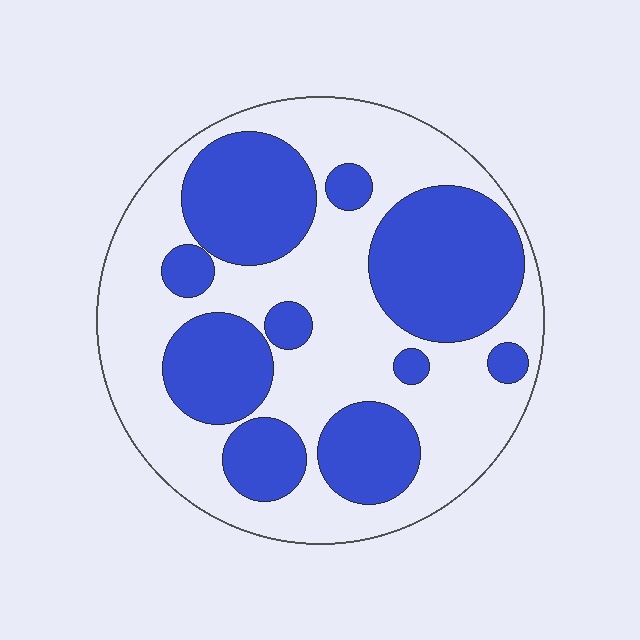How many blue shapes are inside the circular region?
10.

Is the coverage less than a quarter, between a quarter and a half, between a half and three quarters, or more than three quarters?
Between a quarter and a half.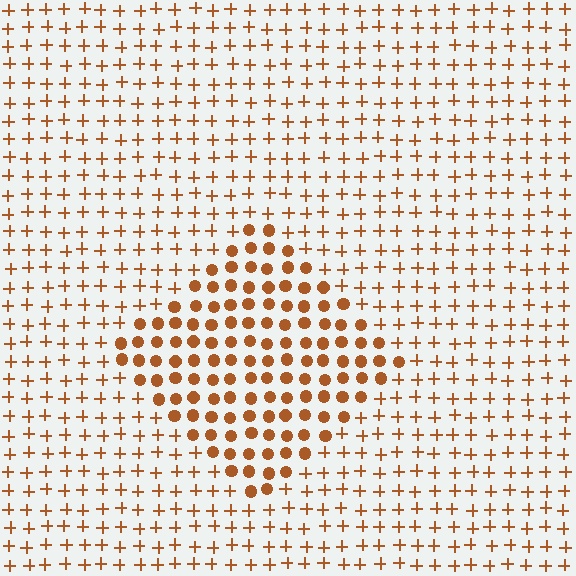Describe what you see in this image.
The image is filled with small brown elements arranged in a uniform grid. A diamond-shaped region contains circles, while the surrounding area contains plus signs. The boundary is defined purely by the change in element shape.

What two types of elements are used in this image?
The image uses circles inside the diamond region and plus signs outside it.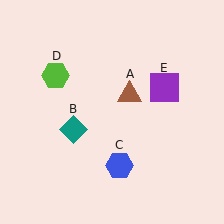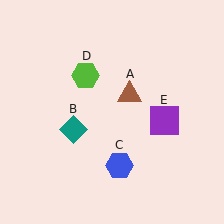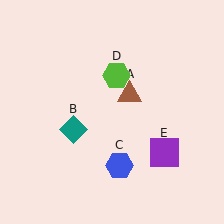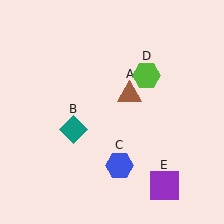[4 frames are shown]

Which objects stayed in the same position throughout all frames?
Brown triangle (object A) and teal diamond (object B) and blue hexagon (object C) remained stationary.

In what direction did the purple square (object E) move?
The purple square (object E) moved down.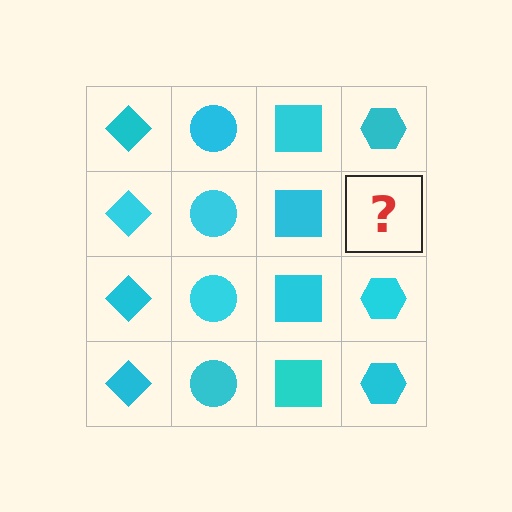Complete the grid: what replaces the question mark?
The question mark should be replaced with a cyan hexagon.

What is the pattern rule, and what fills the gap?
The rule is that each column has a consistent shape. The gap should be filled with a cyan hexagon.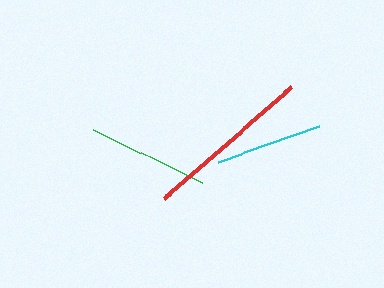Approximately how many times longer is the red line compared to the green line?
The red line is approximately 1.4 times the length of the green line.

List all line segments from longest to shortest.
From longest to shortest: red, green, cyan.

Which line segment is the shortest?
The cyan line is the shortest at approximately 107 pixels.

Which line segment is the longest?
The red line is the longest at approximately 170 pixels.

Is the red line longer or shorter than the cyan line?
The red line is longer than the cyan line.